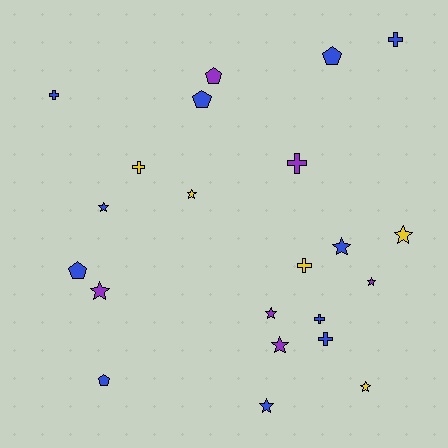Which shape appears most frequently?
Star, with 10 objects.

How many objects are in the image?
There are 22 objects.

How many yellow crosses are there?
There are 2 yellow crosses.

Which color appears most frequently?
Blue, with 11 objects.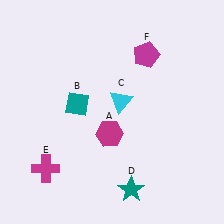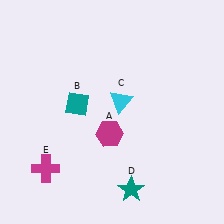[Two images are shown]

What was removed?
The magenta pentagon (F) was removed in Image 2.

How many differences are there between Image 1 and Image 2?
There is 1 difference between the two images.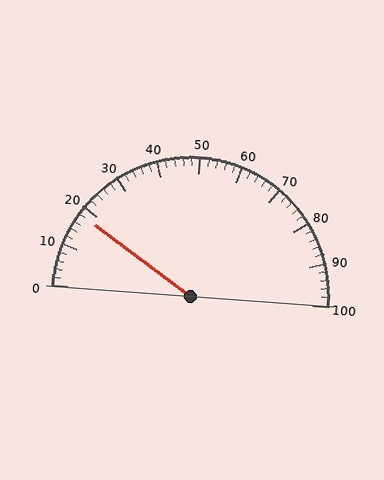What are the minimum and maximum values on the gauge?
The gauge ranges from 0 to 100.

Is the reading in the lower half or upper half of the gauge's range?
The reading is in the lower half of the range (0 to 100).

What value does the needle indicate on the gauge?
The needle indicates approximately 18.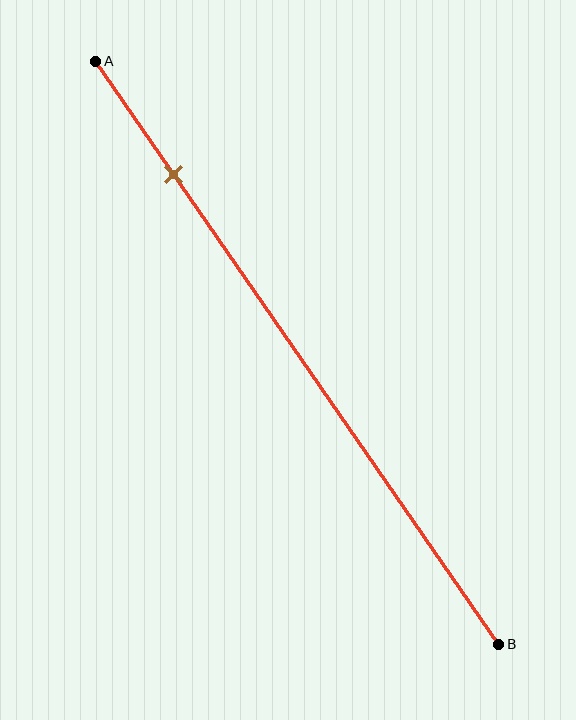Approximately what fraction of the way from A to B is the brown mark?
The brown mark is approximately 20% of the way from A to B.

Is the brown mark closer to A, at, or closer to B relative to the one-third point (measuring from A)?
The brown mark is closer to point A than the one-third point of segment AB.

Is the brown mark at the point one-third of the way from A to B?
No, the mark is at about 20% from A, not at the 33% one-third point.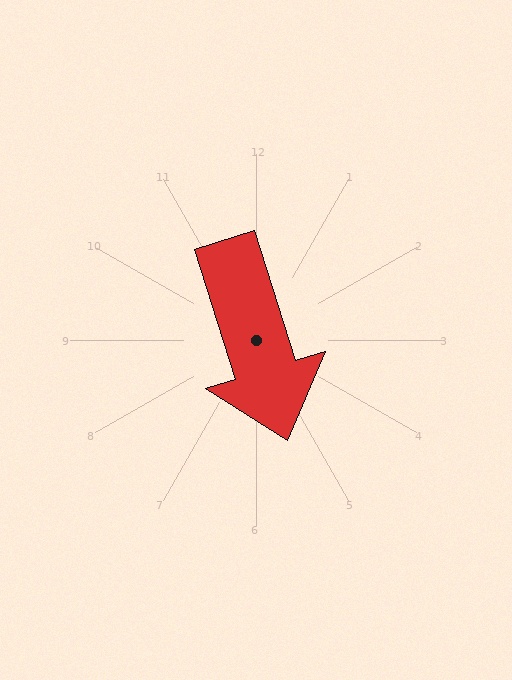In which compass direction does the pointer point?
South.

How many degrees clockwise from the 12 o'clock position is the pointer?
Approximately 163 degrees.